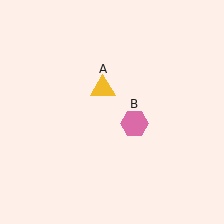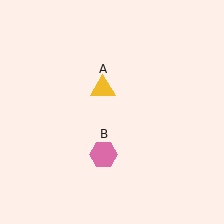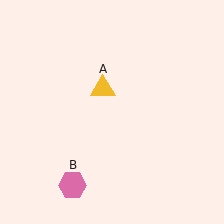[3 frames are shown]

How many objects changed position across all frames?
1 object changed position: pink hexagon (object B).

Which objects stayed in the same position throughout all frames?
Yellow triangle (object A) remained stationary.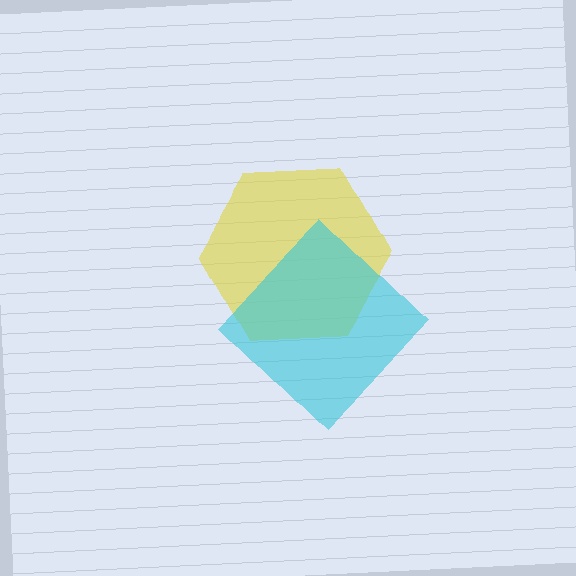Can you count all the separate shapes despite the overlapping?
Yes, there are 2 separate shapes.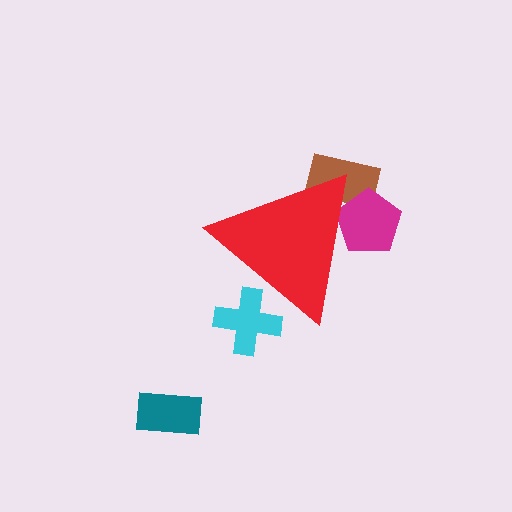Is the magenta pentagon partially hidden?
Yes, the magenta pentagon is partially hidden behind the red triangle.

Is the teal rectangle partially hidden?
No, the teal rectangle is fully visible.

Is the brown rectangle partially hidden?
Yes, the brown rectangle is partially hidden behind the red triangle.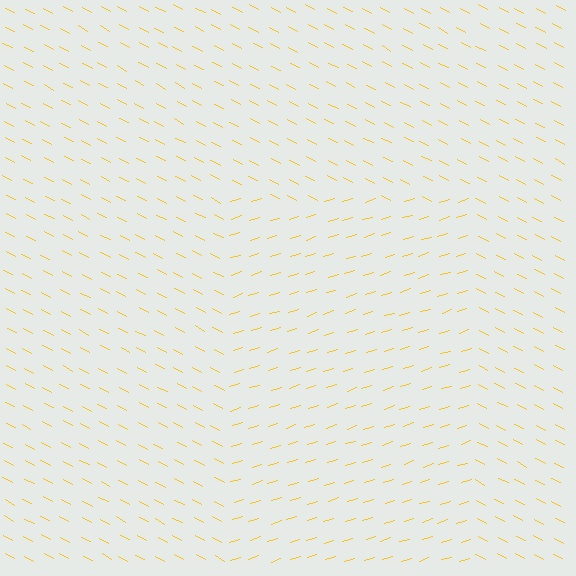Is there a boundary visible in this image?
Yes, there is a texture boundary formed by a change in line orientation.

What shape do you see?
I see a rectangle.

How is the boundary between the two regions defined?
The boundary is defined purely by a change in line orientation (approximately 45 degrees difference). All lines are the same color and thickness.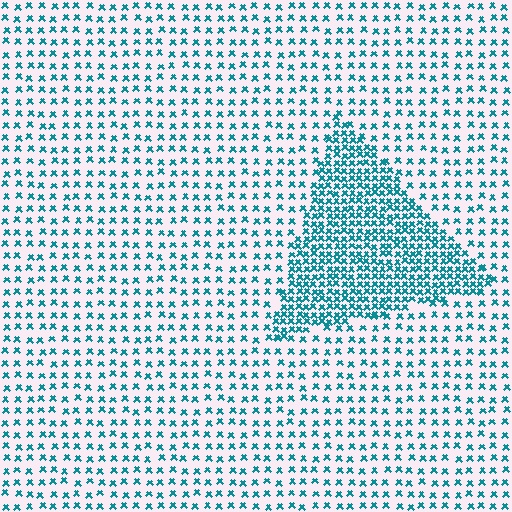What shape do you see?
I see a triangle.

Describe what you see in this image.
The image contains small teal elements arranged at two different densities. A triangle-shaped region is visible where the elements are more densely packed than the surrounding area.